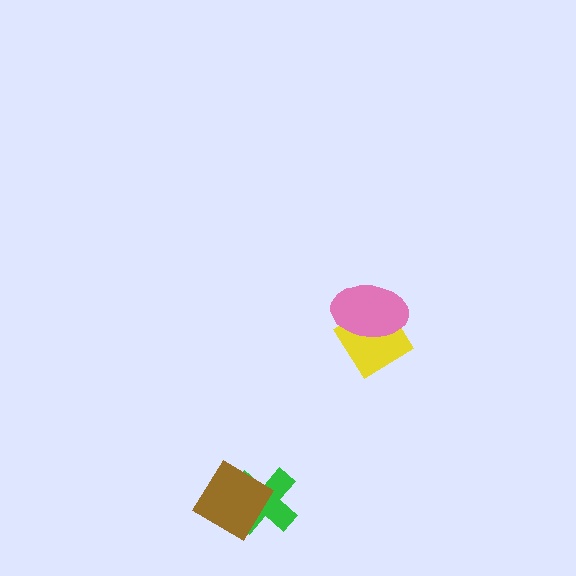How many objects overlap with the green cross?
1 object overlaps with the green cross.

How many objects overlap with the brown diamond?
1 object overlaps with the brown diamond.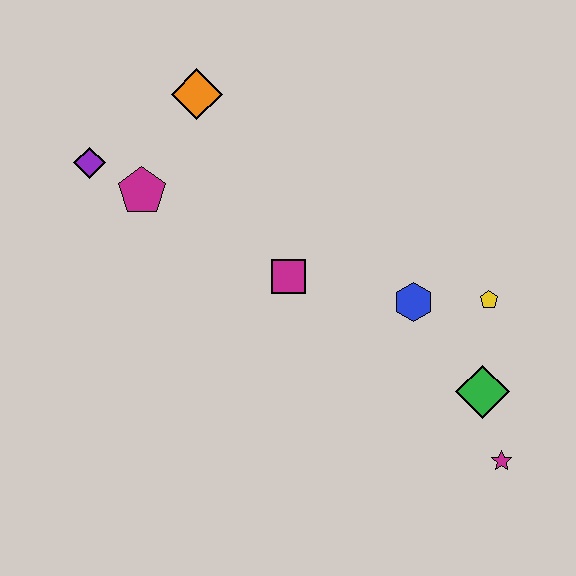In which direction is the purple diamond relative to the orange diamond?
The purple diamond is to the left of the orange diamond.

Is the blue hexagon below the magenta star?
No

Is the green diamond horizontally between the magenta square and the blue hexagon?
No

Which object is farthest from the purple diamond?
The magenta star is farthest from the purple diamond.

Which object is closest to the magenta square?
The blue hexagon is closest to the magenta square.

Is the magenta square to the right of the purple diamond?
Yes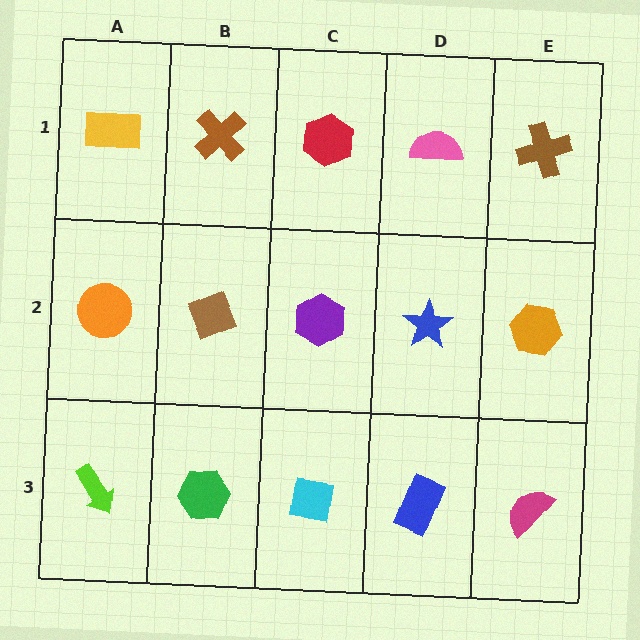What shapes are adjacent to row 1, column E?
An orange hexagon (row 2, column E), a pink semicircle (row 1, column D).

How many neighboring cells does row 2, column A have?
3.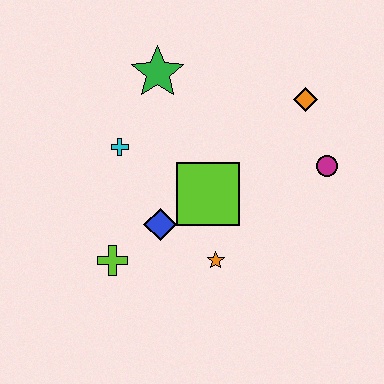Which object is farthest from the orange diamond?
The lime cross is farthest from the orange diamond.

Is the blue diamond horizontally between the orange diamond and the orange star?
No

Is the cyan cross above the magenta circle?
Yes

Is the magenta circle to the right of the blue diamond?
Yes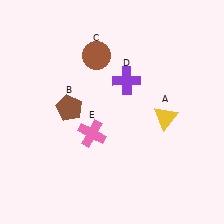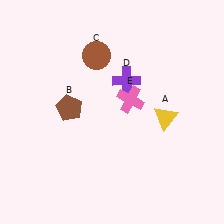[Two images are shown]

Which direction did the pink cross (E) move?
The pink cross (E) moved right.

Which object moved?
The pink cross (E) moved right.